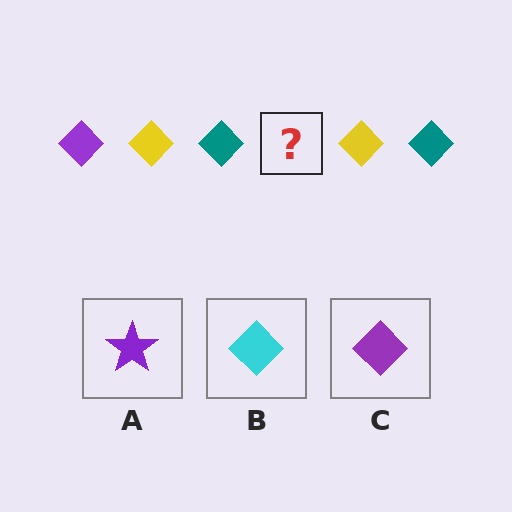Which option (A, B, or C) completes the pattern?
C.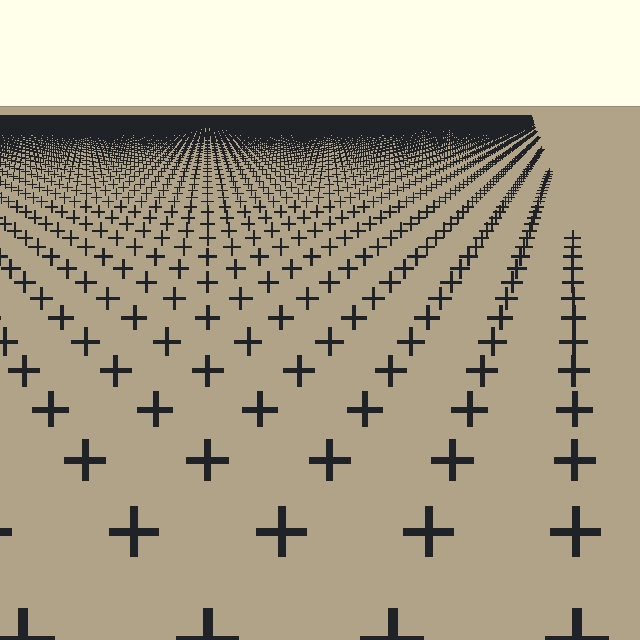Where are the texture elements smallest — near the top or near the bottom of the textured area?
Near the top.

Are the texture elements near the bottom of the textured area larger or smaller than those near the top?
Larger. Near the bottom, elements are closer to the viewer and appear at a bigger on-screen size.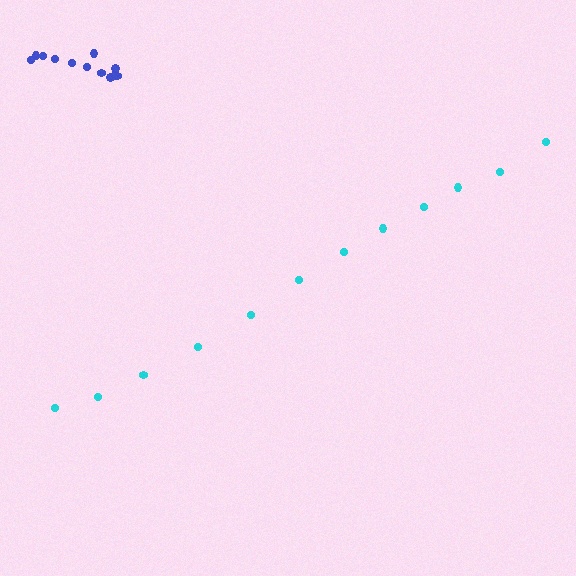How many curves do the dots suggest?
There are 2 distinct paths.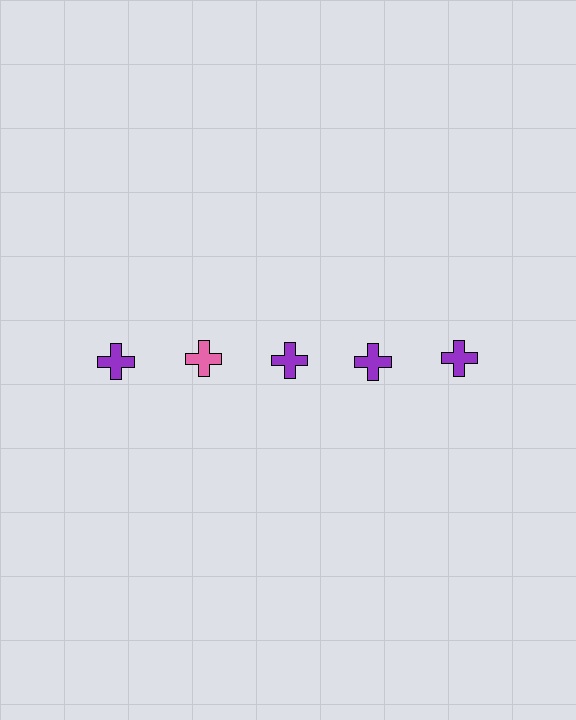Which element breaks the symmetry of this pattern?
The pink cross in the top row, second from left column breaks the symmetry. All other shapes are purple crosses.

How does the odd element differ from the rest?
It has a different color: pink instead of purple.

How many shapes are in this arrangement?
There are 5 shapes arranged in a grid pattern.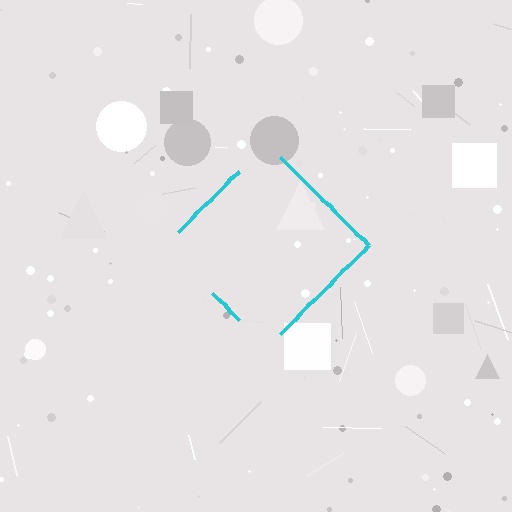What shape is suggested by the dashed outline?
The dashed outline suggests a diamond.